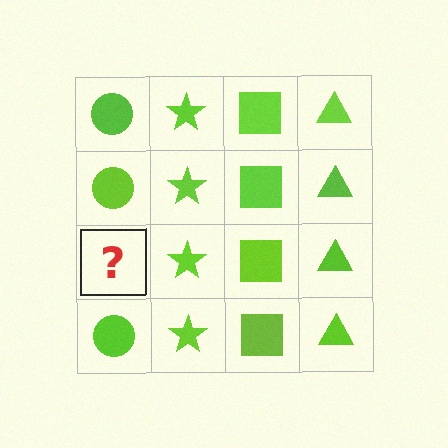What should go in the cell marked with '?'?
The missing cell should contain a lime circle.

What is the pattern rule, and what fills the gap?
The rule is that each column has a consistent shape. The gap should be filled with a lime circle.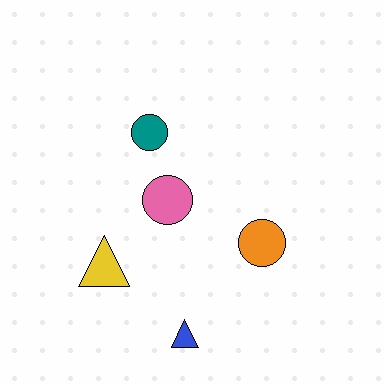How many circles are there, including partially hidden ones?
There are 3 circles.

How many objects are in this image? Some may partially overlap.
There are 5 objects.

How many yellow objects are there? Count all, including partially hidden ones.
There is 1 yellow object.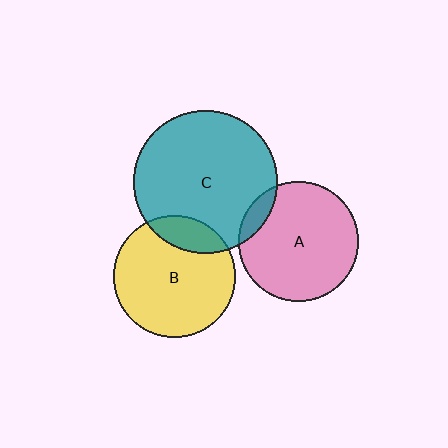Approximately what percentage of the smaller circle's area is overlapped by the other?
Approximately 15%.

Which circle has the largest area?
Circle C (teal).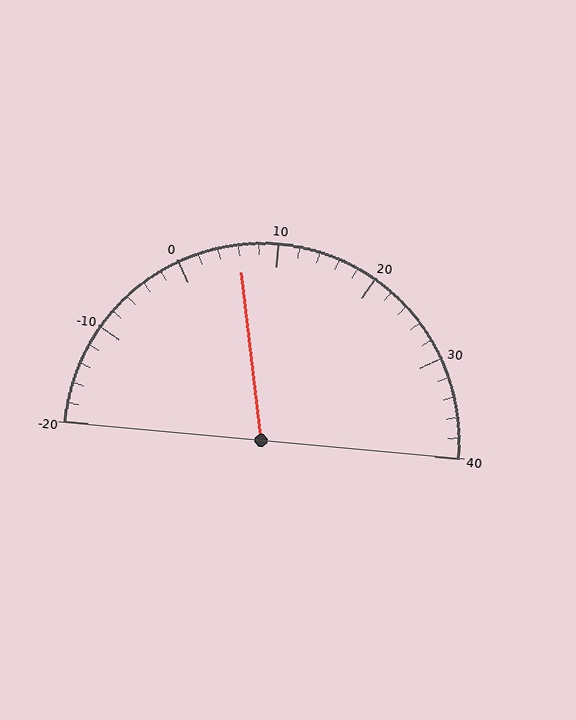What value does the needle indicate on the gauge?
The needle indicates approximately 6.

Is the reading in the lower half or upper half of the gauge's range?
The reading is in the lower half of the range (-20 to 40).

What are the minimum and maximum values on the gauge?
The gauge ranges from -20 to 40.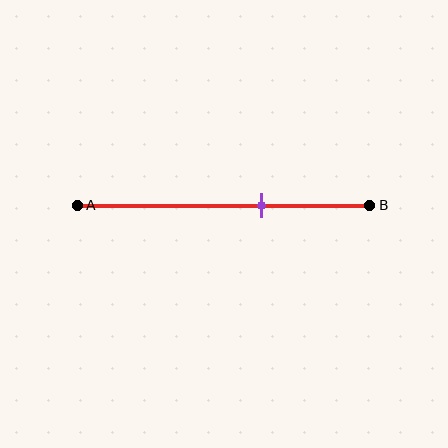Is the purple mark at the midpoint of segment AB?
No, the mark is at about 65% from A, not at the 50% midpoint.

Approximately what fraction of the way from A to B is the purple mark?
The purple mark is approximately 65% of the way from A to B.